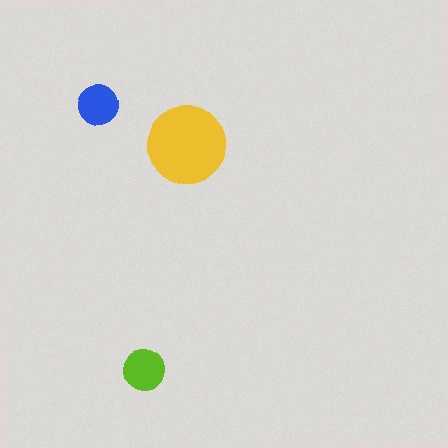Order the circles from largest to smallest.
the yellow one, the lime one, the blue one.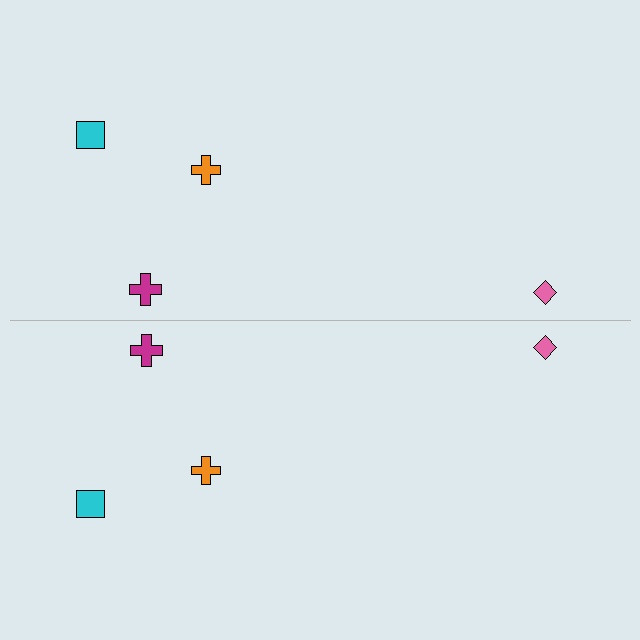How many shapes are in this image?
There are 8 shapes in this image.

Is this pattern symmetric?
Yes, this pattern has bilateral (reflection) symmetry.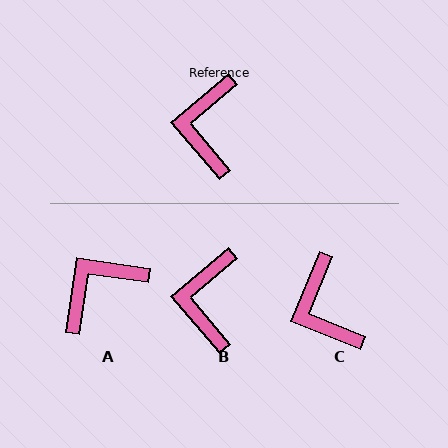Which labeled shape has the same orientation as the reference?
B.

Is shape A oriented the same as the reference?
No, it is off by about 49 degrees.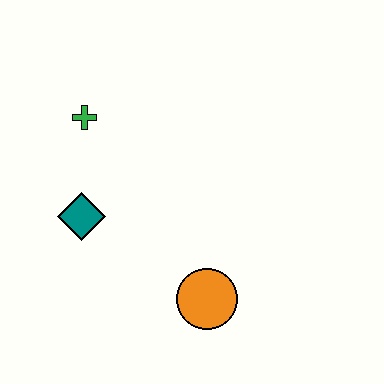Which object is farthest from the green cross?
The orange circle is farthest from the green cross.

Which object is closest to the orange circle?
The teal diamond is closest to the orange circle.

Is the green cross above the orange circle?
Yes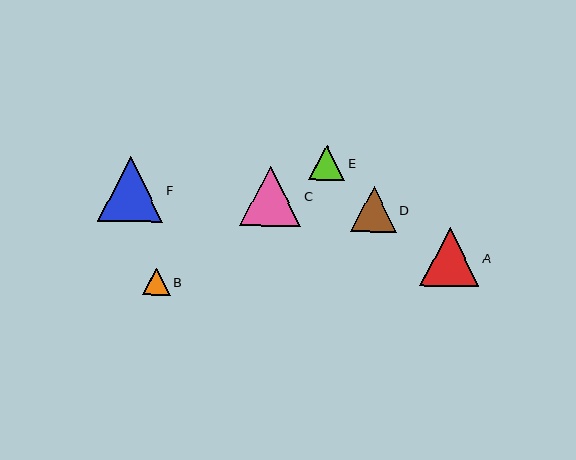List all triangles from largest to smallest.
From largest to smallest: F, C, A, D, E, B.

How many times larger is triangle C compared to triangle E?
Triangle C is approximately 1.7 times the size of triangle E.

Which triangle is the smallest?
Triangle B is the smallest with a size of approximately 27 pixels.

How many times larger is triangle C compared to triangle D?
Triangle C is approximately 1.3 times the size of triangle D.